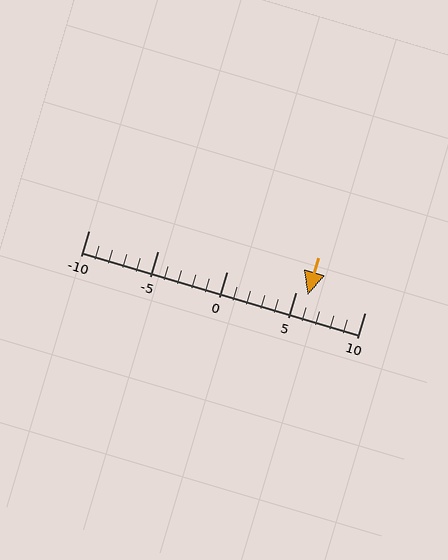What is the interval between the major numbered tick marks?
The major tick marks are spaced 5 units apart.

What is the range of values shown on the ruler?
The ruler shows values from -10 to 10.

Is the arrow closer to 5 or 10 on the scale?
The arrow is closer to 5.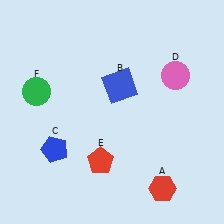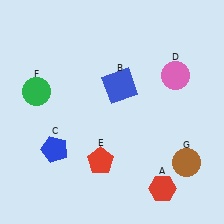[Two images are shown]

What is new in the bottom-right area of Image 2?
A brown circle (G) was added in the bottom-right area of Image 2.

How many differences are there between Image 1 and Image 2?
There is 1 difference between the two images.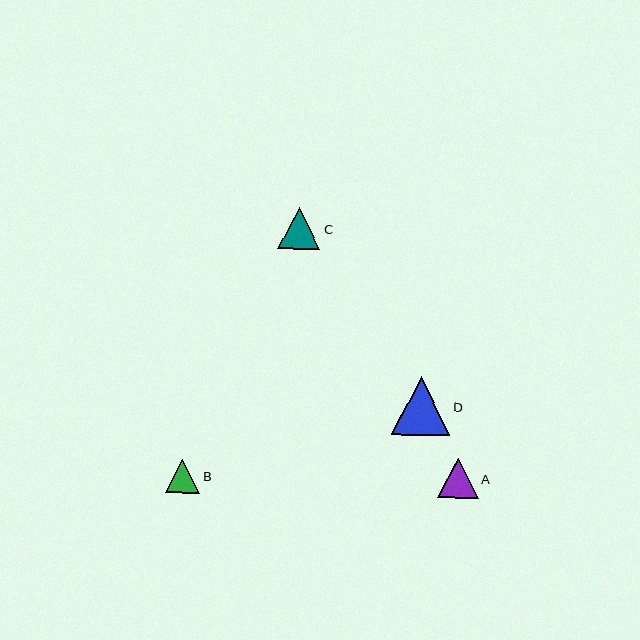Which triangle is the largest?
Triangle D is the largest with a size of approximately 59 pixels.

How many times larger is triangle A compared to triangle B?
Triangle A is approximately 1.2 times the size of triangle B.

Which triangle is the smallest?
Triangle B is the smallest with a size of approximately 34 pixels.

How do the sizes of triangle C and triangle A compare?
Triangle C and triangle A are approximately the same size.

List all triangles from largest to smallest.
From largest to smallest: D, C, A, B.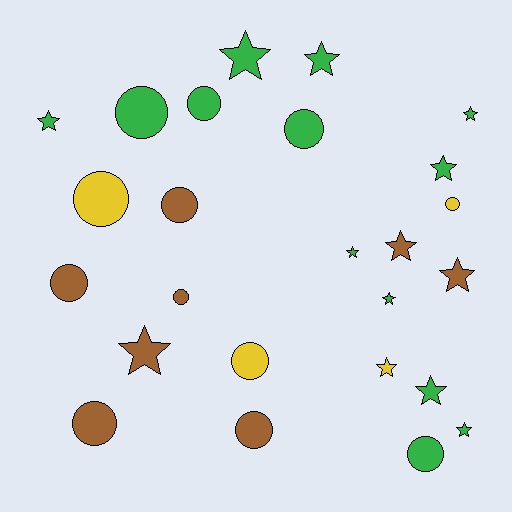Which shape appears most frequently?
Star, with 13 objects.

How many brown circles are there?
There are 5 brown circles.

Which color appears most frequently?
Green, with 13 objects.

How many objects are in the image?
There are 25 objects.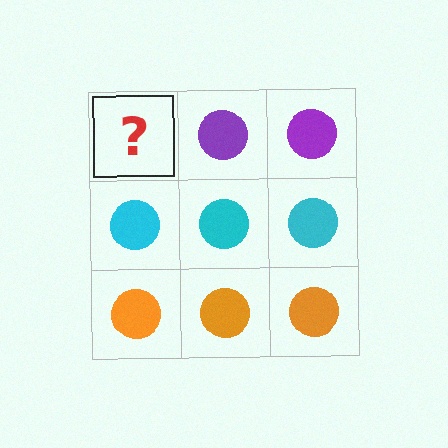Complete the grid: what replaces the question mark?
The question mark should be replaced with a purple circle.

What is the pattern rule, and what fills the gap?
The rule is that each row has a consistent color. The gap should be filled with a purple circle.